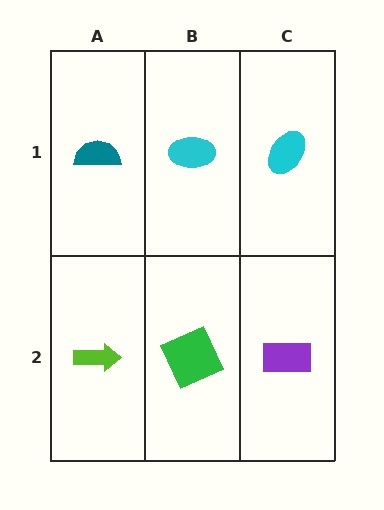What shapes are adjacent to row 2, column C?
A cyan ellipse (row 1, column C), a green square (row 2, column B).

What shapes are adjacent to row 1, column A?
A lime arrow (row 2, column A), a cyan ellipse (row 1, column B).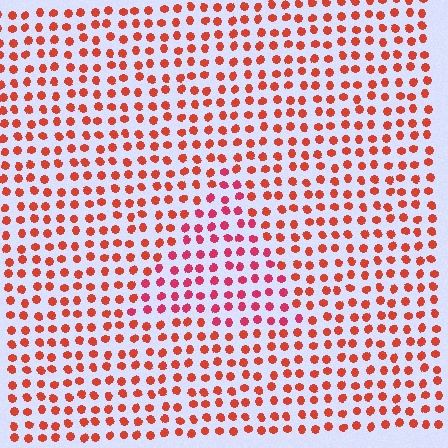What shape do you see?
I see a triangle.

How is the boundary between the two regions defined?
The boundary is defined purely by a slight shift in hue (about 25 degrees). Spacing, size, and orientation are identical on both sides.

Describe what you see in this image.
The image is filled with small red elements in a uniform arrangement. A triangle-shaped region is visible where the elements are tinted to a slightly different hue, forming a subtle color boundary.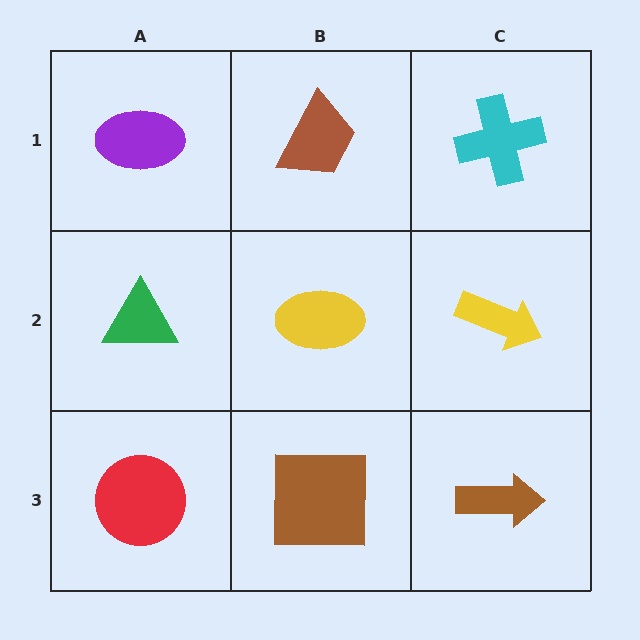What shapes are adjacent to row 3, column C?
A yellow arrow (row 2, column C), a brown square (row 3, column B).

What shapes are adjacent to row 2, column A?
A purple ellipse (row 1, column A), a red circle (row 3, column A), a yellow ellipse (row 2, column B).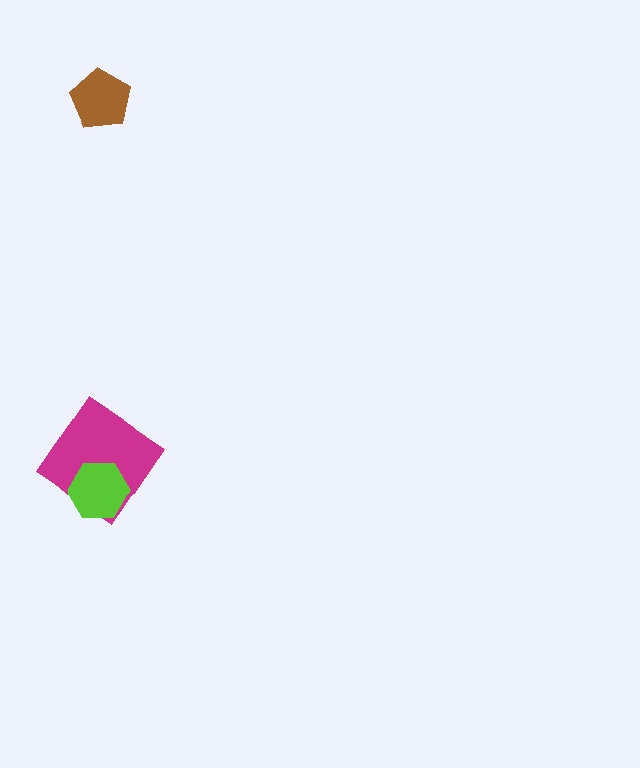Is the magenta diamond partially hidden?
Yes, it is partially covered by another shape.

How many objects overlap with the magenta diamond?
1 object overlaps with the magenta diamond.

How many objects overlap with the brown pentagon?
0 objects overlap with the brown pentagon.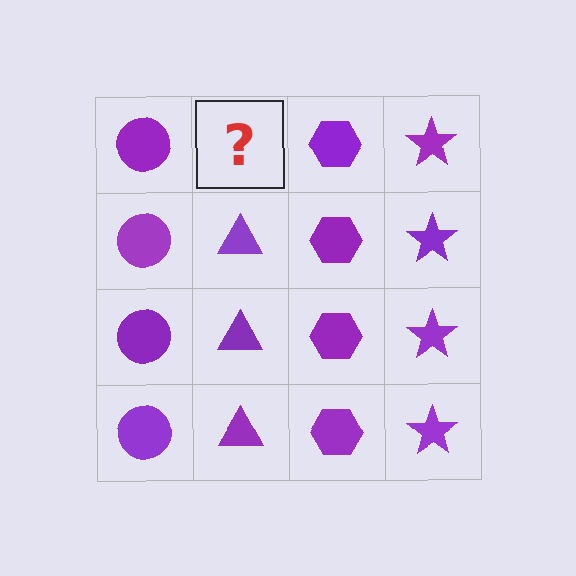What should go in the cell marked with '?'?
The missing cell should contain a purple triangle.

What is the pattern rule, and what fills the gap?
The rule is that each column has a consistent shape. The gap should be filled with a purple triangle.